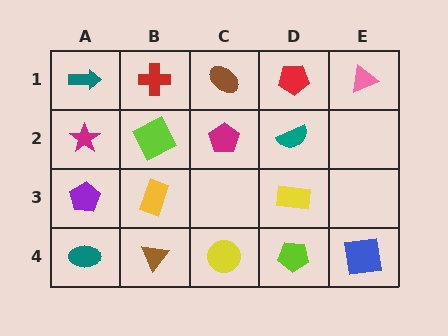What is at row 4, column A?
A teal ellipse.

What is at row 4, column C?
A yellow circle.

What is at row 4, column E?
A blue square.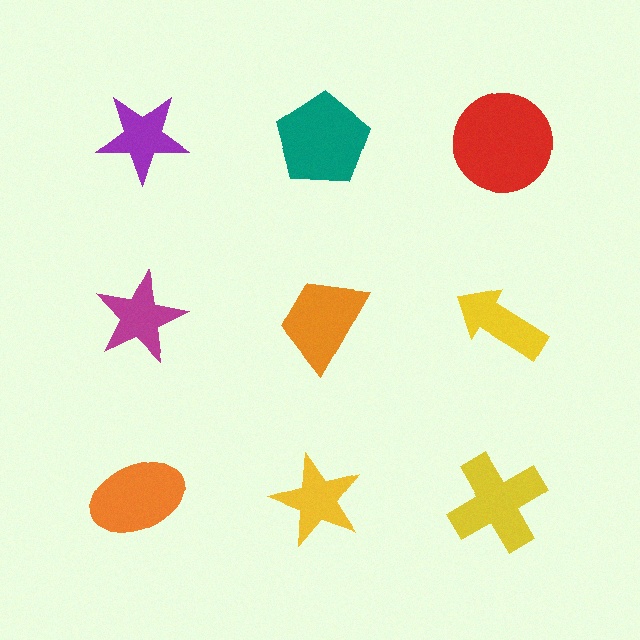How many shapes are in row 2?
3 shapes.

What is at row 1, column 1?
A purple star.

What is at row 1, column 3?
A red circle.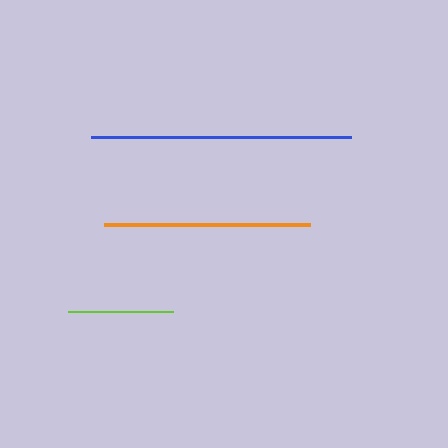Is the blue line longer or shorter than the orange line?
The blue line is longer than the orange line.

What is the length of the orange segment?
The orange segment is approximately 205 pixels long.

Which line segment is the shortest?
The lime line is the shortest at approximately 104 pixels.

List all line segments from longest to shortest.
From longest to shortest: blue, orange, lime.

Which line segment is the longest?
The blue line is the longest at approximately 260 pixels.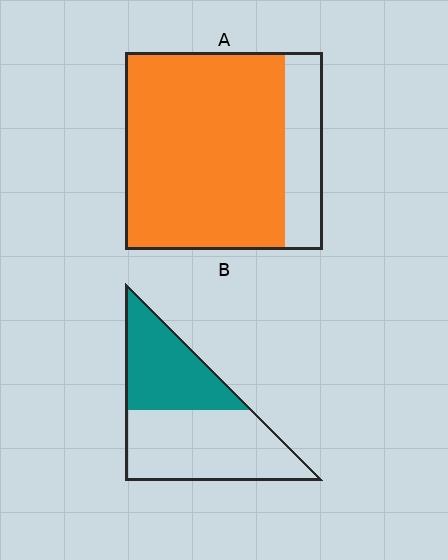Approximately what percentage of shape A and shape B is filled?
A is approximately 80% and B is approximately 40%.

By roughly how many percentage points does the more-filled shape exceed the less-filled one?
By roughly 40 percentage points (A over B).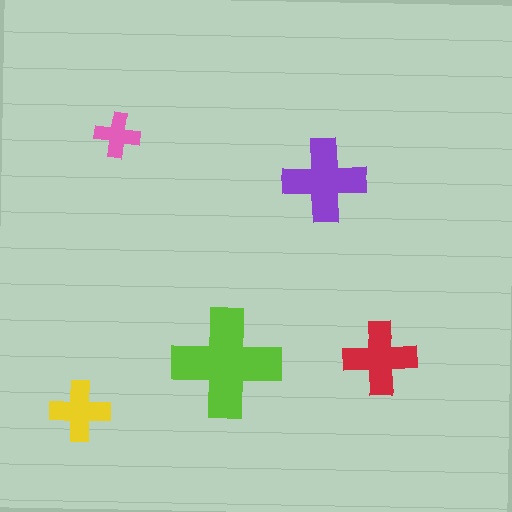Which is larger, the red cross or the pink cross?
The red one.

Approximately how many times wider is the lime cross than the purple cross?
About 1.5 times wider.